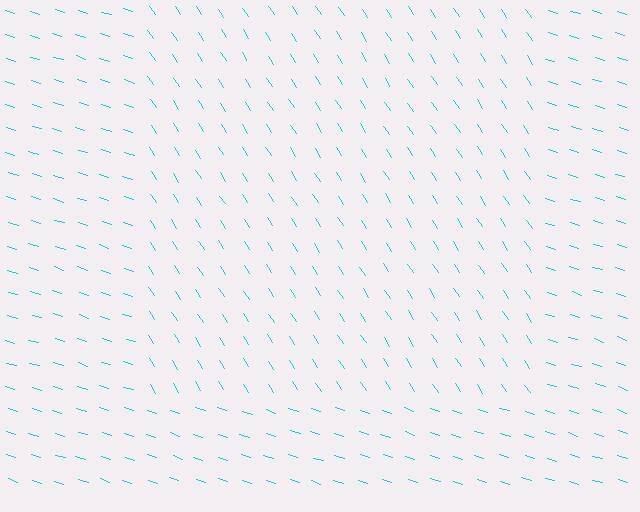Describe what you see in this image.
The image is filled with small cyan line segments. A rectangle region in the image has lines oriented differently from the surrounding lines, creating a visible texture boundary.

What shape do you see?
I see a rectangle.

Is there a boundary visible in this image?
Yes, there is a texture boundary formed by a change in line orientation.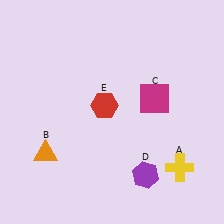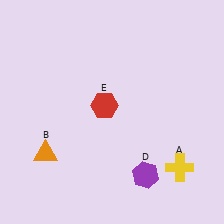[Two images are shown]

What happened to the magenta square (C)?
The magenta square (C) was removed in Image 2. It was in the top-right area of Image 1.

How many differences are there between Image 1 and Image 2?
There is 1 difference between the two images.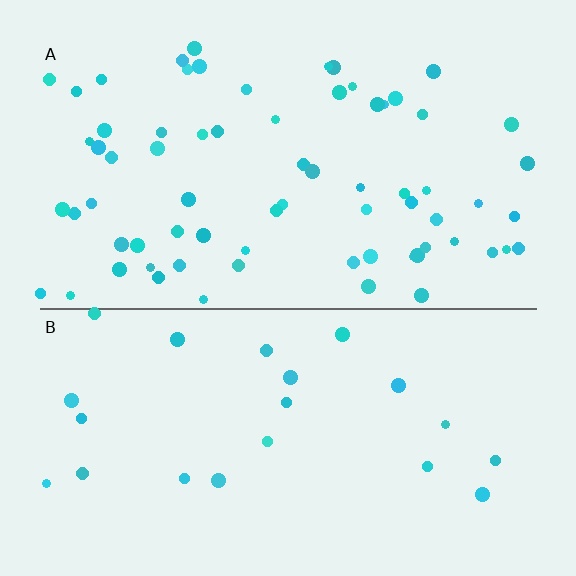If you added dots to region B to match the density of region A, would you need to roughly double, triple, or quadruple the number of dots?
Approximately triple.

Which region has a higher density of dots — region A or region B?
A (the top).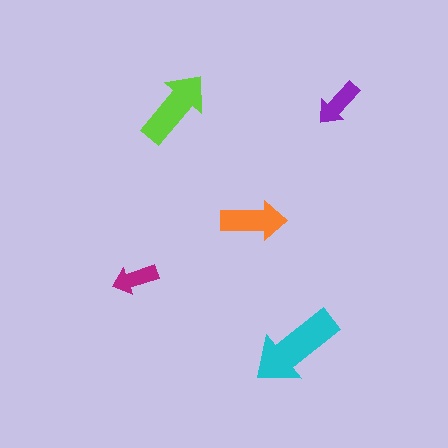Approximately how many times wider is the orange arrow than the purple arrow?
About 1.5 times wider.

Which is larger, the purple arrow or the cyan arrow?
The cyan one.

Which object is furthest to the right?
The purple arrow is rightmost.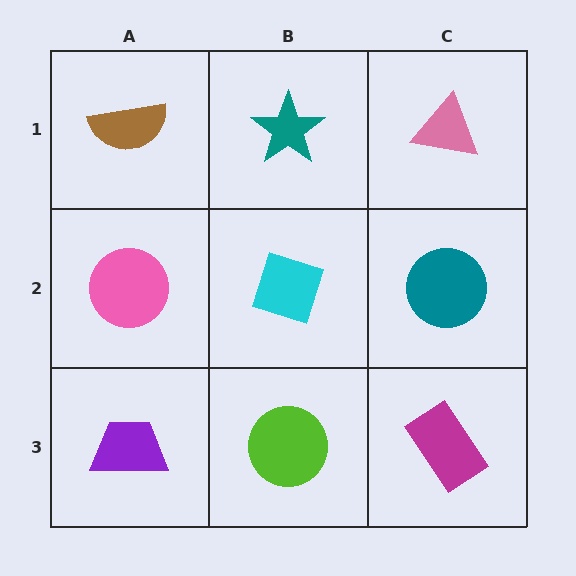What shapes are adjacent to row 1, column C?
A teal circle (row 2, column C), a teal star (row 1, column B).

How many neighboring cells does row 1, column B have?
3.